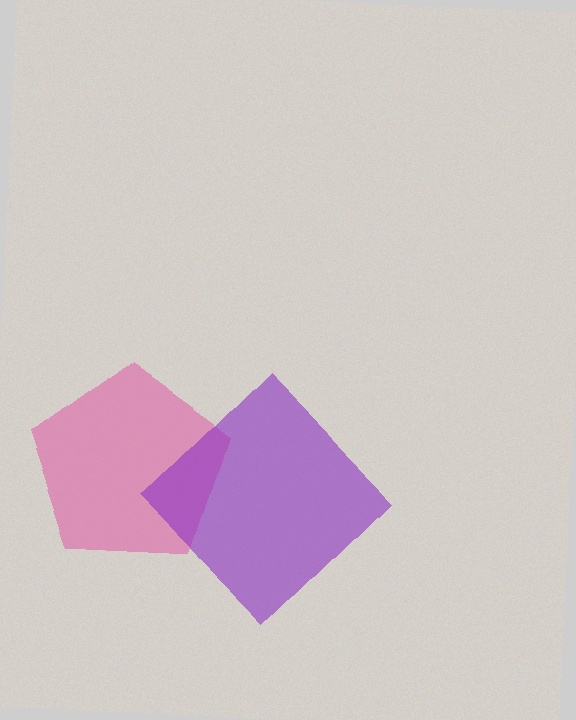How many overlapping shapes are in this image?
There are 2 overlapping shapes in the image.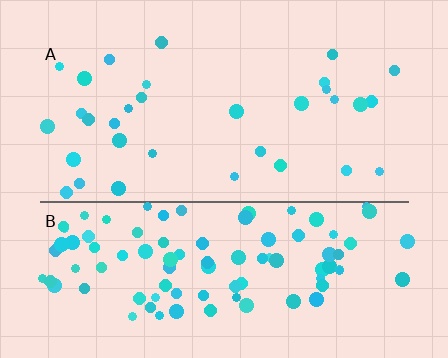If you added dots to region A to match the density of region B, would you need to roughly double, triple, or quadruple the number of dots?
Approximately triple.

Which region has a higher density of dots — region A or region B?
B (the bottom).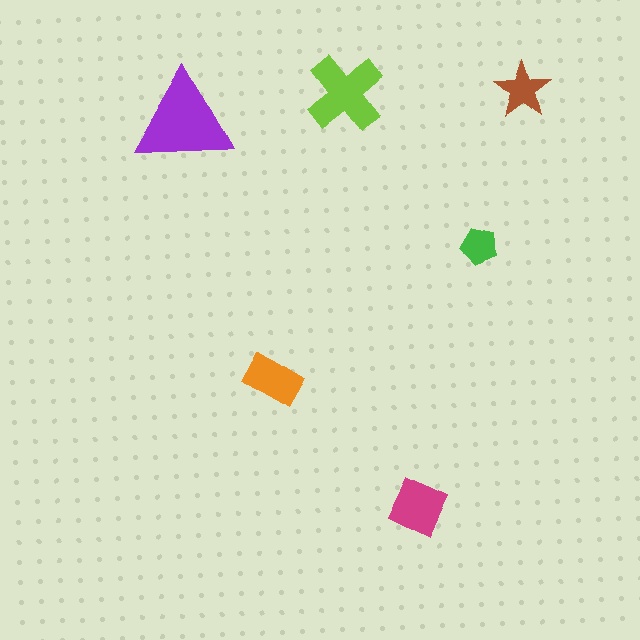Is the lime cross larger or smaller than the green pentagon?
Larger.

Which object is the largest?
The purple triangle.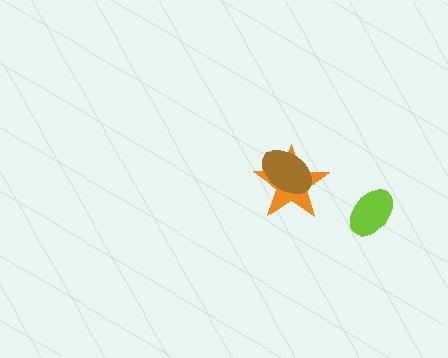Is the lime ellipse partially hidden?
No, no other shape covers it.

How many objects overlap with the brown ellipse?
1 object overlaps with the brown ellipse.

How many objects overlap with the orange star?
1 object overlaps with the orange star.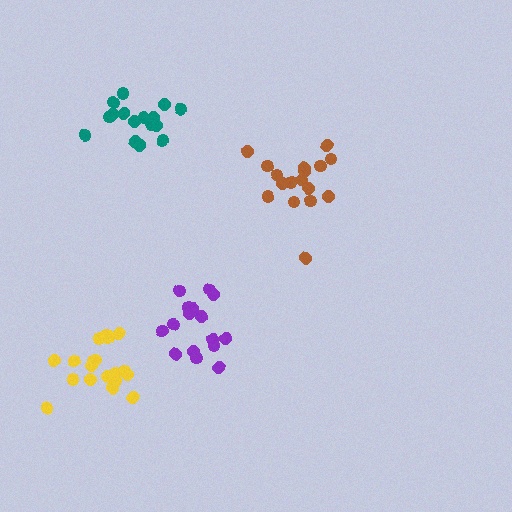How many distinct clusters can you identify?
There are 4 distinct clusters.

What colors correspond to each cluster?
The clusters are colored: brown, teal, yellow, purple.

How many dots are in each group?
Group 1: 17 dots, Group 2: 16 dots, Group 3: 20 dots, Group 4: 16 dots (69 total).